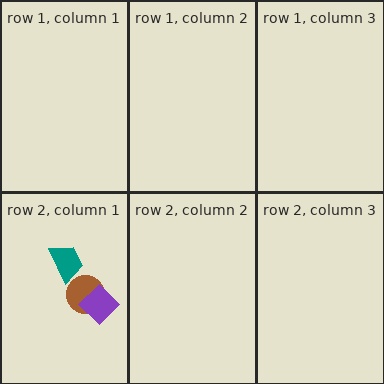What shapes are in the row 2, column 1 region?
The brown circle, the purple diamond, the teal trapezoid.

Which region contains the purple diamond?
The row 2, column 1 region.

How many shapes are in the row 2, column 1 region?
3.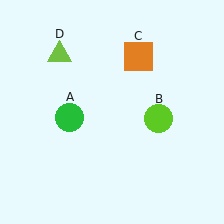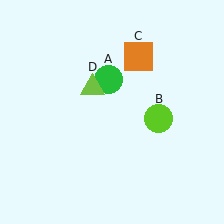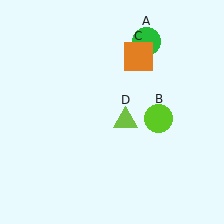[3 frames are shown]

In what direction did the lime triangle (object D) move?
The lime triangle (object D) moved down and to the right.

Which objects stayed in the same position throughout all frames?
Lime circle (object B) and orange square (object C) remained stationary.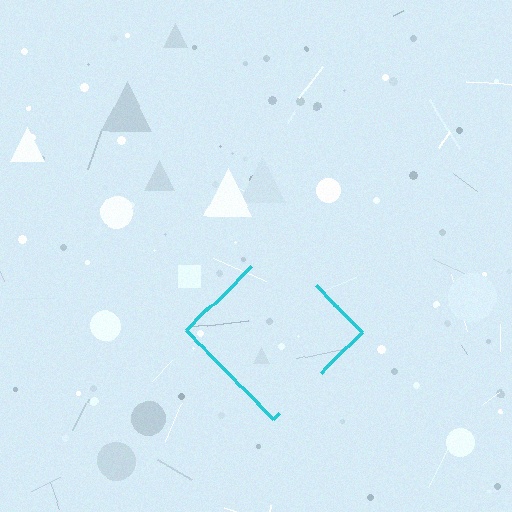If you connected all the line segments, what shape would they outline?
They would outline a diamond.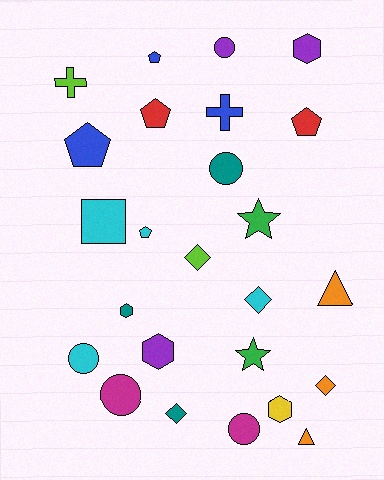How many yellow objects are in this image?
There is 1 yellow object.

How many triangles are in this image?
There are 2 triangles.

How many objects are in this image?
There are 25 objects.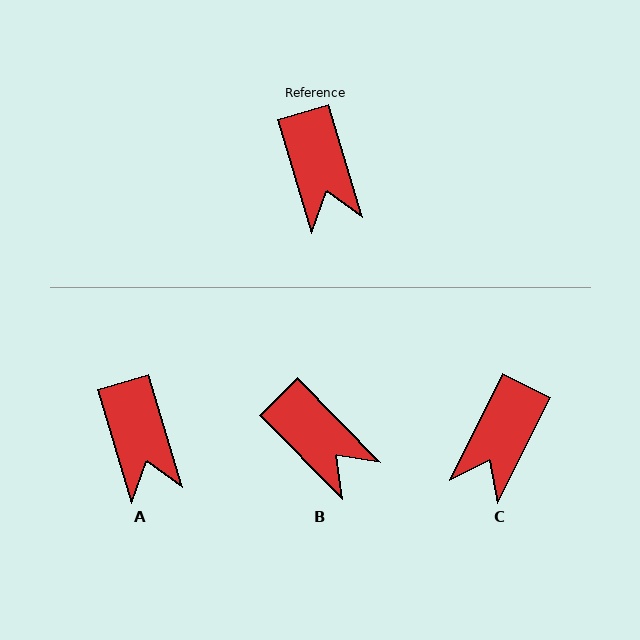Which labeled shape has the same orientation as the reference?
A.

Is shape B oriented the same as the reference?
No, it is off by about 27 degrees.